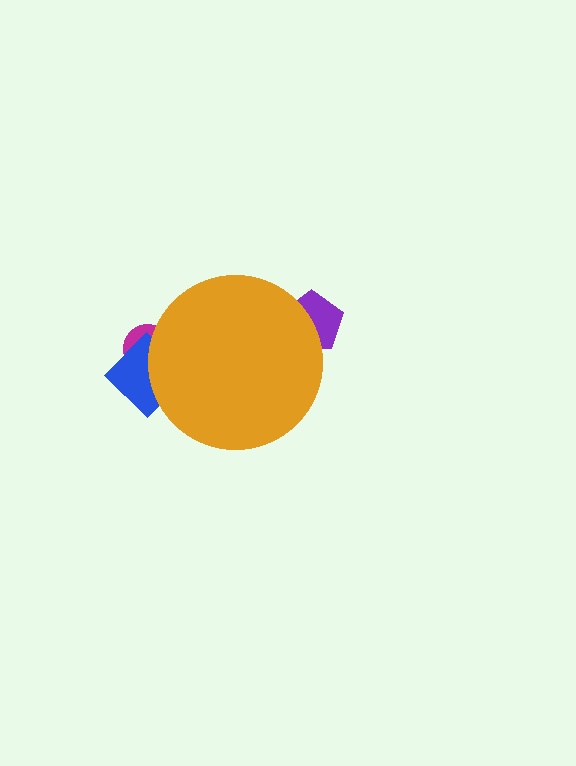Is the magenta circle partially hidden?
Yes, the magenta circle is partially hidden behind the orange circle.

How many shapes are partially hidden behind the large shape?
3 shapes are partially hidden.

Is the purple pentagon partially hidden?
Yes, the purple pentagon is partially hidden behind the orange circle.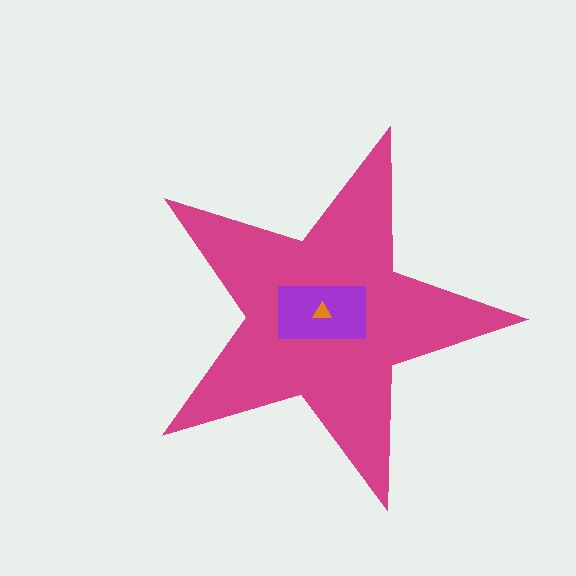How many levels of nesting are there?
3.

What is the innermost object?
The orange triangle.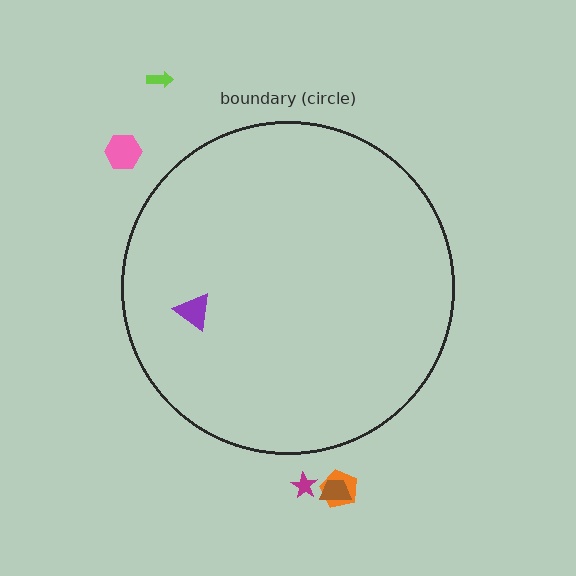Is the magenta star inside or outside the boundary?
Outside.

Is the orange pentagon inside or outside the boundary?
Outside.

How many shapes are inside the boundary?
1 inside, 5 outside.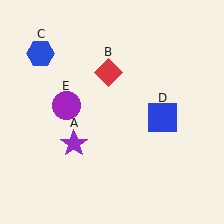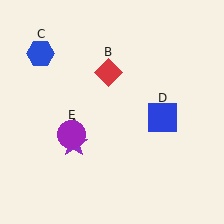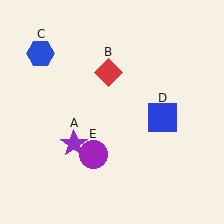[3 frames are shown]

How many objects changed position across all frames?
1 object changed position: purple circle (object E).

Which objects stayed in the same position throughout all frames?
Purple star (object A) and red diamond (object B) and blue hexagon (object C) and blue square (object D) remained stationary.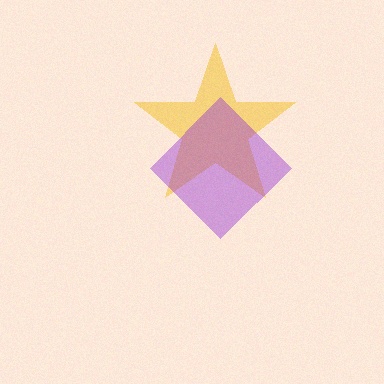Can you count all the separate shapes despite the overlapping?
Yes, there are 2 separate shapes.